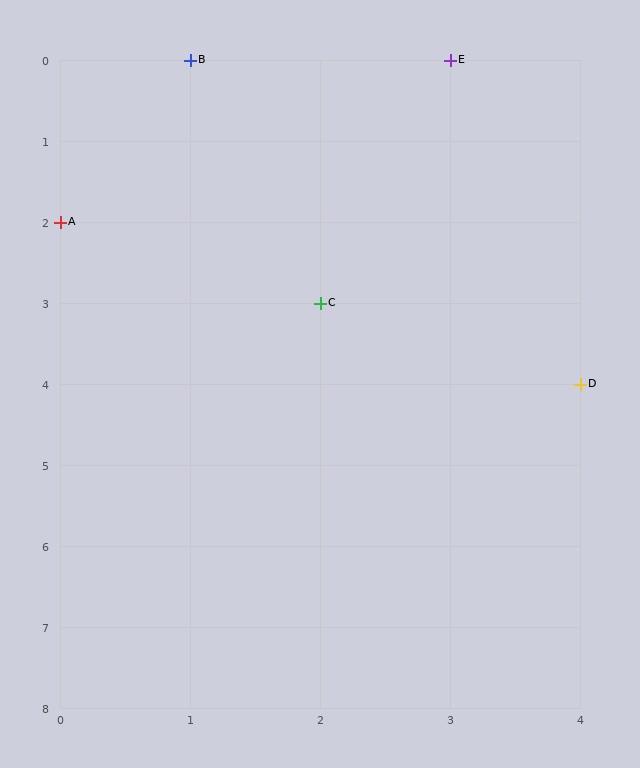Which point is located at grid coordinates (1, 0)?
Point B is at (1, 0).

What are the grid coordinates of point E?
Point E is at grid coordinates (3, 0).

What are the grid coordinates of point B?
Point B is at grid coordinates (1, 0).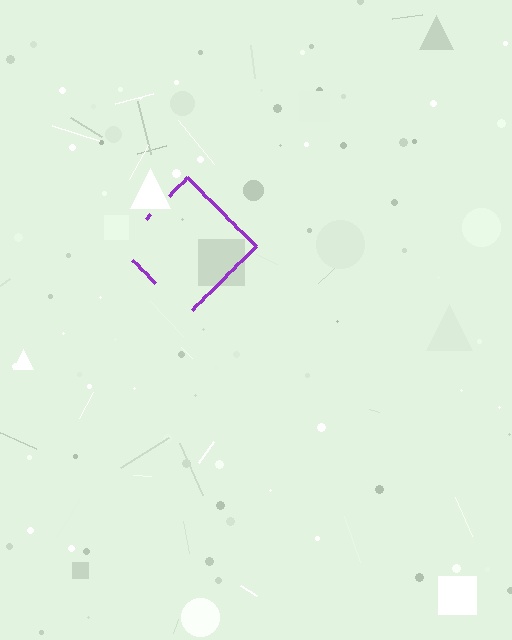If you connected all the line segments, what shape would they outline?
They would outline a diamond.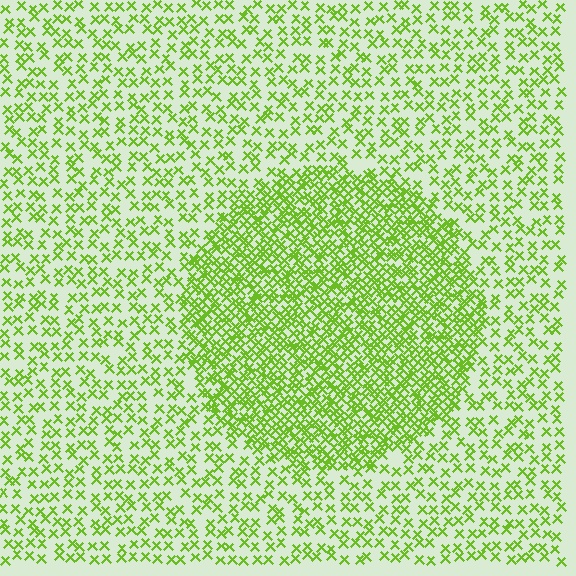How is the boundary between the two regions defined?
The boundary is defined by a change in element density (approximately 2.3x ratio). All elements are the same color, size, and shape.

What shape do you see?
I see a circle.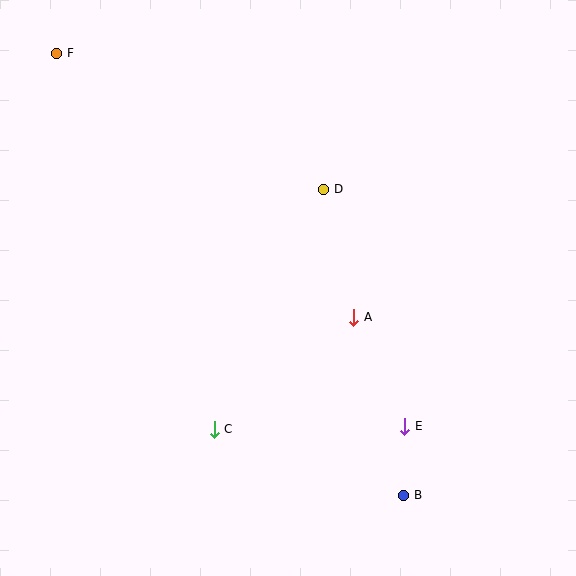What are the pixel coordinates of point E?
Point E is at (405, 426).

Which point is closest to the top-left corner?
Point F is closest to the top-left corner.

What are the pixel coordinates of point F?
Point F is at (57, 53).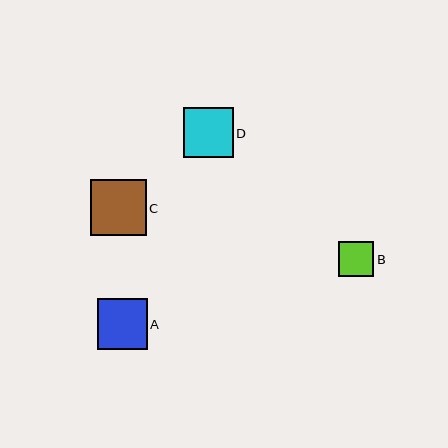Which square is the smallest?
Square B is the smallest with a size of approximately 36 pixels.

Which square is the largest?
Square C is the largest with a size of approximately 56 pixels.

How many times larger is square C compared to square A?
Square C is approximately 1.1 times the size of square A.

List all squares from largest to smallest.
From largest to smallest: C, A, D, B.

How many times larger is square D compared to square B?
Square D is approximately 1.4 times the size of square B.